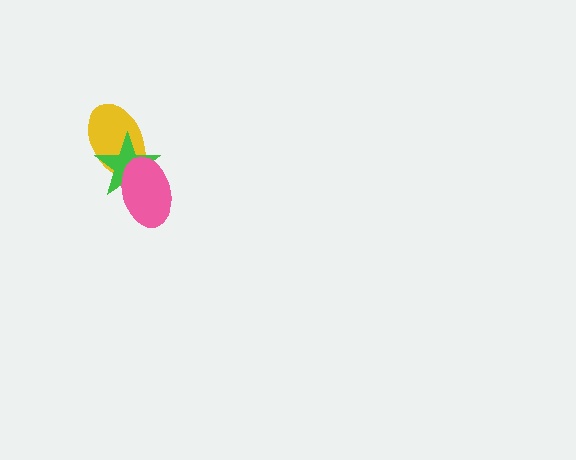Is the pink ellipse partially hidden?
No, no other shape covers it.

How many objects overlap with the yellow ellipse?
2 objects overlap with the yellow ellipse.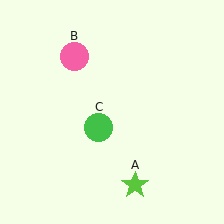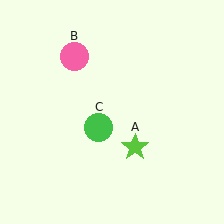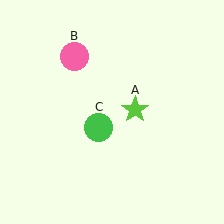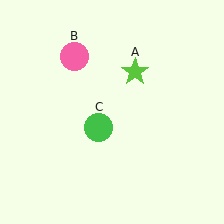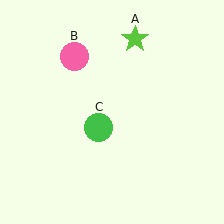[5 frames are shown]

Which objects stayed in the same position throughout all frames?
Pink circle (object B) and green circle (object C) remained stationary.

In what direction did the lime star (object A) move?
The lime star (object A) moved up.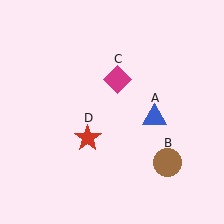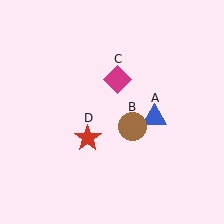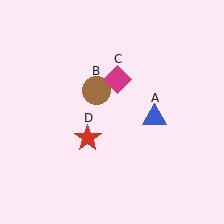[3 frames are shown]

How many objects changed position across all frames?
1 object changed position: brown circle (object B).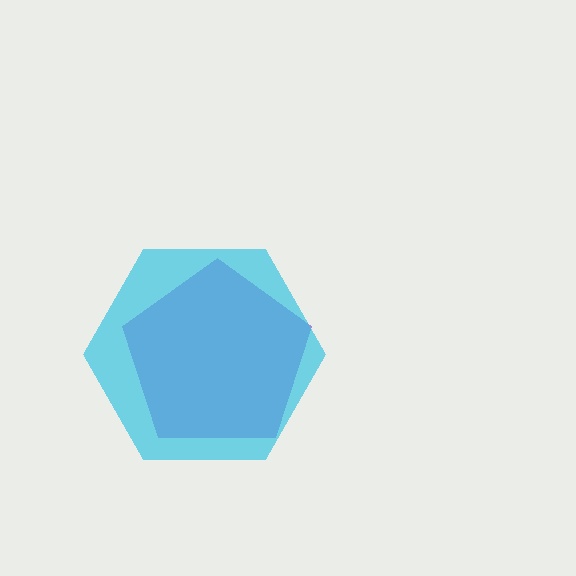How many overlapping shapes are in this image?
There are 2 overlapping shapes in the image.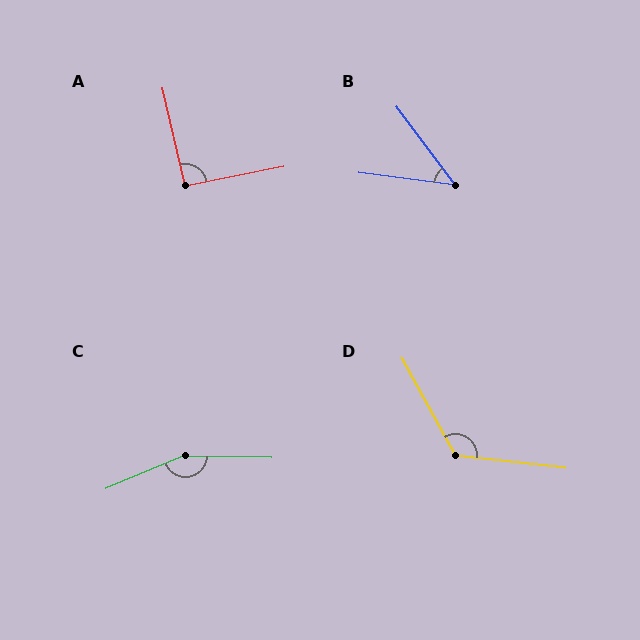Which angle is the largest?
C, at approximately 156 degrees.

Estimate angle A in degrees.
Approximately 92 degrees.